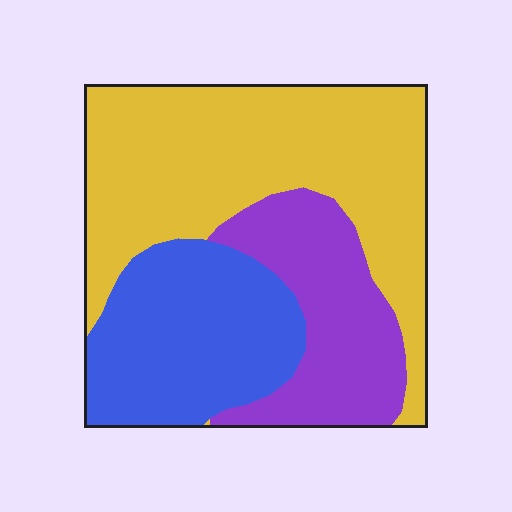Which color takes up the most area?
Yellow, at roughly 50%.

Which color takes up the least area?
Purple, at roughly 25%.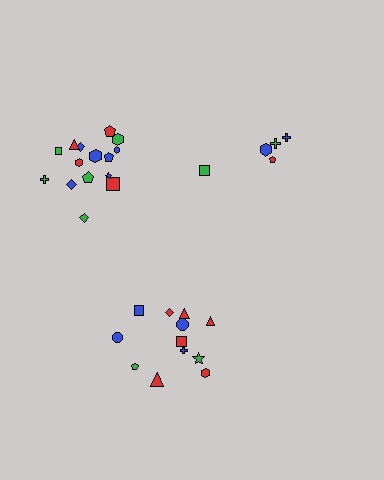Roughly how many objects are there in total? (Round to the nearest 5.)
Roughly 30 objects in total.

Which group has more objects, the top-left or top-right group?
The top-left group.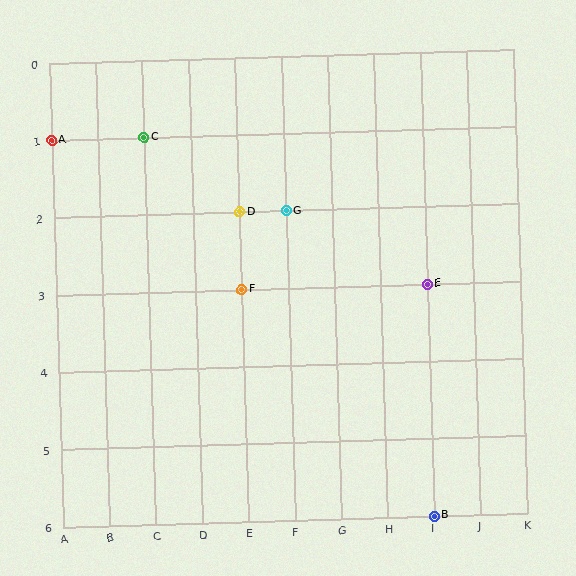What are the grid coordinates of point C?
Point C is at grid coordinates (C, 1).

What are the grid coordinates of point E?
Point E is at grid coordinates (I, 3).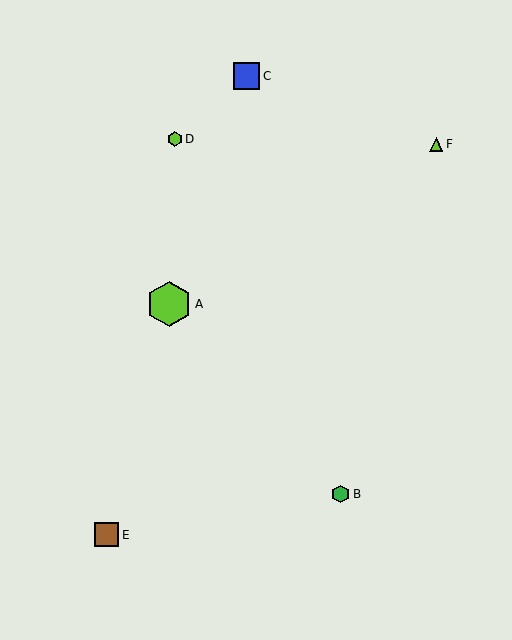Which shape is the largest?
The lime hexagon (labeled A) is the largest.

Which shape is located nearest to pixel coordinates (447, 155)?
The lime triangle (labeled F) at (436, 144) is nearest to that location.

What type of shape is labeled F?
Shape F is a lime triangle.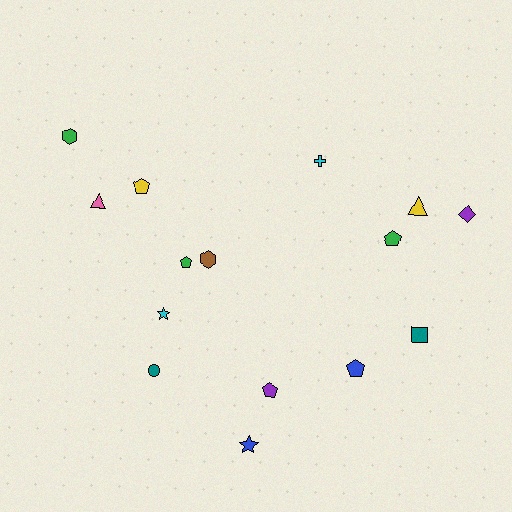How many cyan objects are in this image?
There are 2 cyan objects.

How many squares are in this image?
There is 1 square.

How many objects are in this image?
There are 15 objects.